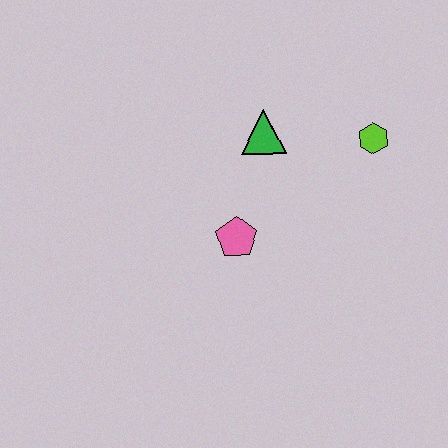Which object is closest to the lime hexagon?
The green triangle is closest to the lime hexagon.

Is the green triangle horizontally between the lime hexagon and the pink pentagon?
Yes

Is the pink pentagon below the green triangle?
Yes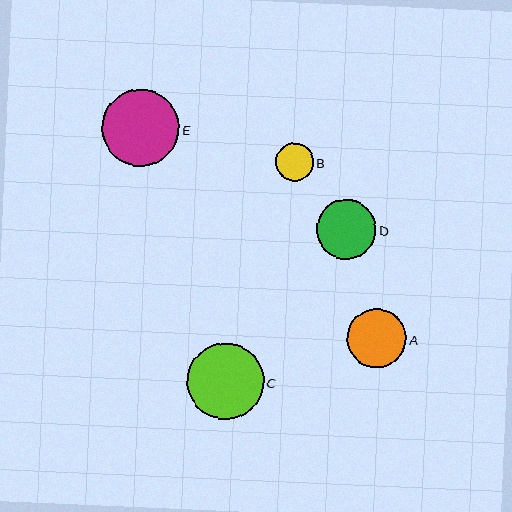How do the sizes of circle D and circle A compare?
Circle D and circle A are approximately the same size.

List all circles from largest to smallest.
From largest to smallest: E, C, D, A, B.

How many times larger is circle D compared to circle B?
Circle D is approximately 1.6 times the size of circle B.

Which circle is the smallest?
Circle B is the smallest with a size of approximately 38 pixels.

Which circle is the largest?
Circle E is the largest with a size of approximately 77 pixels.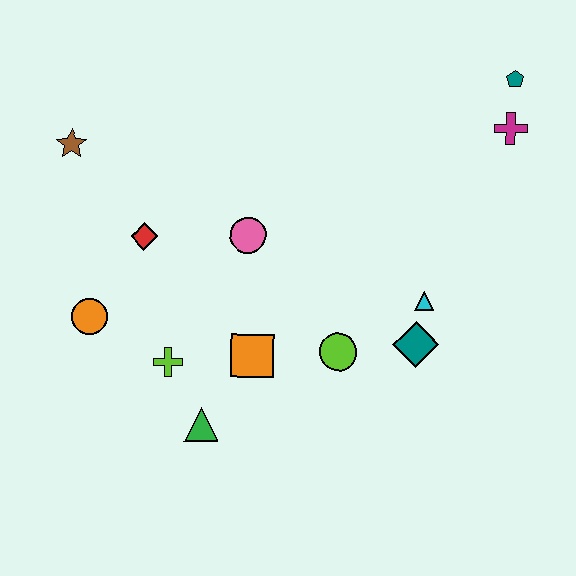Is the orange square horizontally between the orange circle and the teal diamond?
Yes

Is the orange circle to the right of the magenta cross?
No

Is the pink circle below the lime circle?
No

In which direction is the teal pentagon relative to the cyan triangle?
The teal pentagon is above the cyan triangle.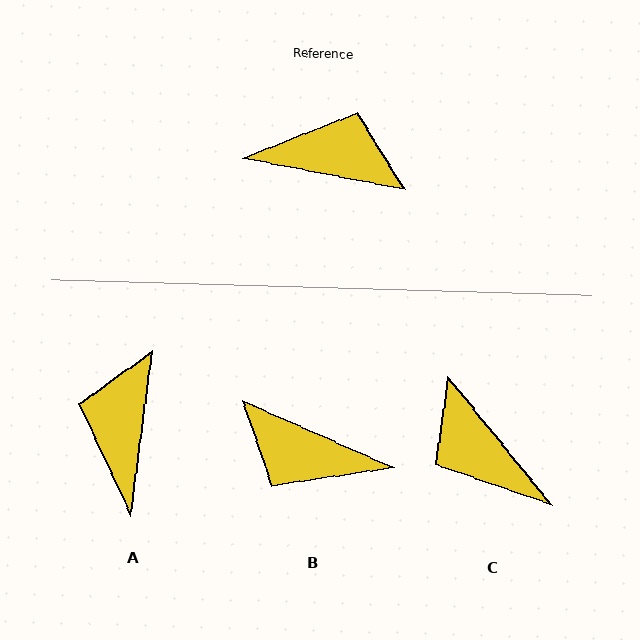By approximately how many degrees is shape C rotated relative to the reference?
Approximately 140 degrees counter-clockwise.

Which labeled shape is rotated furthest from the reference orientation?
B, about 167 degrees away.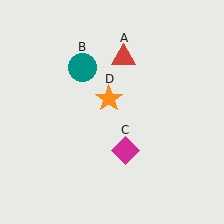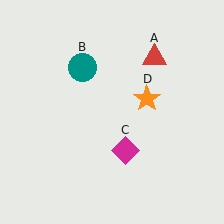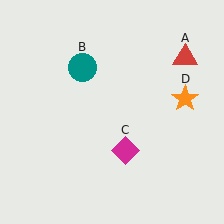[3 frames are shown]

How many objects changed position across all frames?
2 objects changed position: red triangle (object A), orange star (object D).